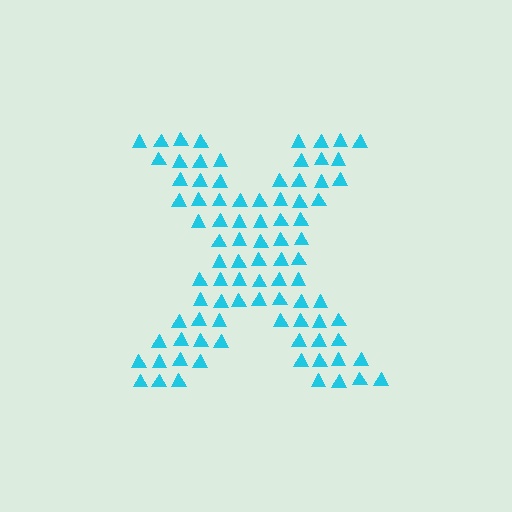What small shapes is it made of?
It is made of small triangles.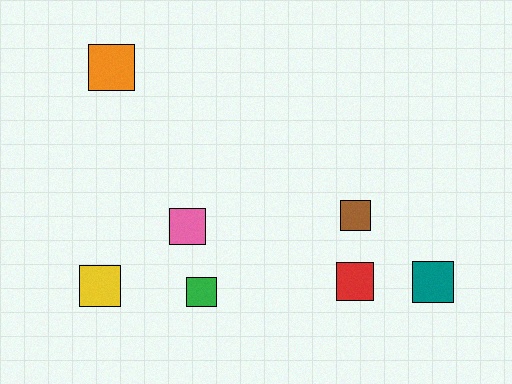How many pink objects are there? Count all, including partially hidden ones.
There is 1 pink object.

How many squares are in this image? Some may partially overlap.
There are 7 squares.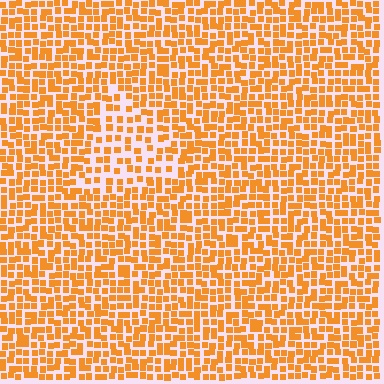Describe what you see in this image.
The image contains small orange elements arranged at two different densities. A triangle-shaped region is visible where the elements are less densely packed than the surrounding area.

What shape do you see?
I see a triangle.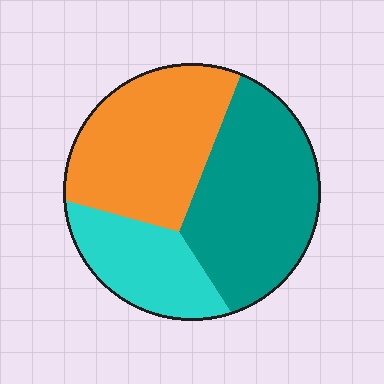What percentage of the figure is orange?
Orange takes up about three eighths (3/8) of the figure.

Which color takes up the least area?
Cyan, at roughly 20%.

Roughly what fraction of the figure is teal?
Teal covers roughly 40% of the figure.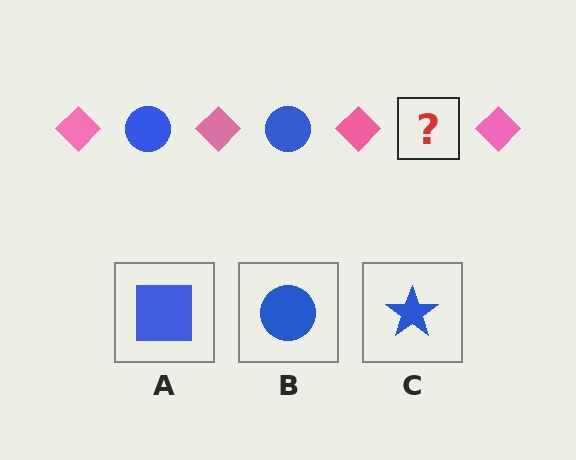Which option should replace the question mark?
Option B.